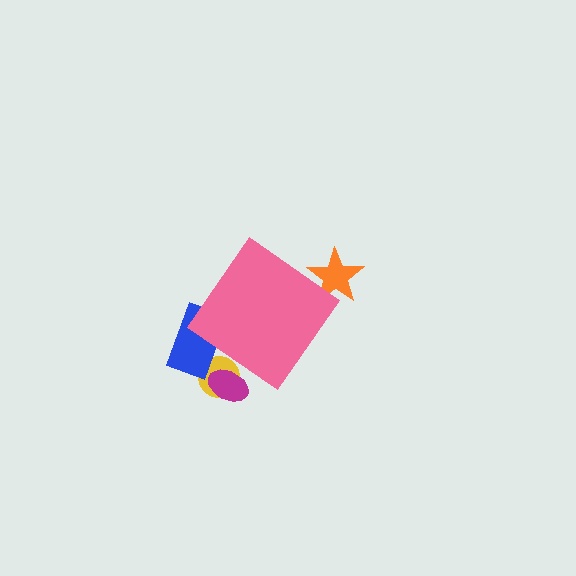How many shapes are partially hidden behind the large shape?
4 shapes are partially hidden.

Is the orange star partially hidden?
Yes, the orange star is partially hidden behind the pink diamond.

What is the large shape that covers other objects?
A pink diamond.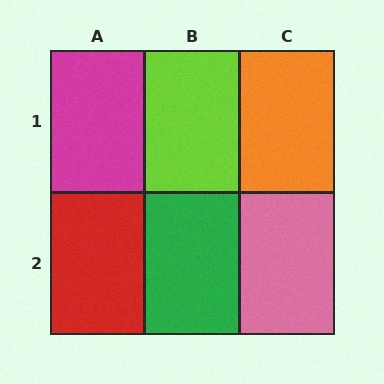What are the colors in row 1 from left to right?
Magenta, lime, orange.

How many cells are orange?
1 cell is orange.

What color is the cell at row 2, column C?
Pink.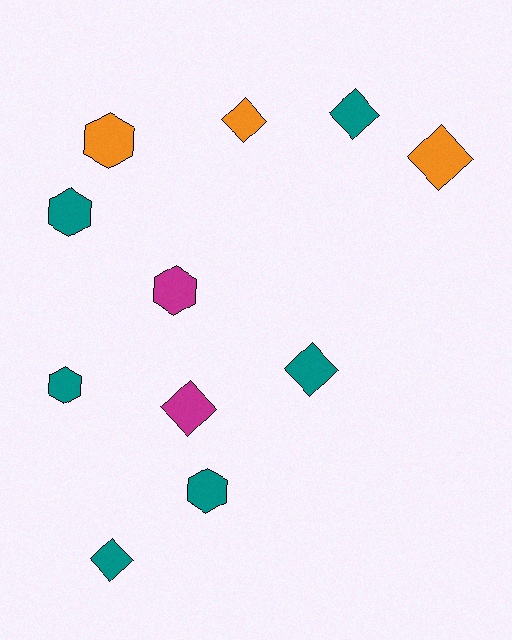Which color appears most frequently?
Teal, with 6 objects.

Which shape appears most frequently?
Diamond, with 6 objects.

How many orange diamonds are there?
There are 2 orange diamonds.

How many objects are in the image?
There are 11 objects.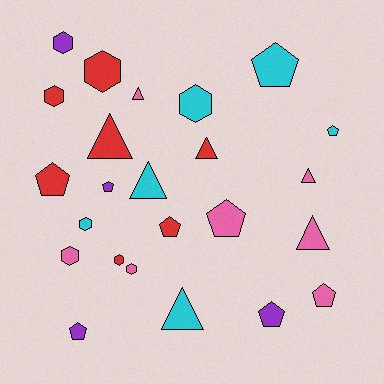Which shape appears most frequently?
Pentagon, with 9 objects.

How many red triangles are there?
There are 2 red triangles.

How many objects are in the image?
There are 24 objects.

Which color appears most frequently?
Red, with 7 objects.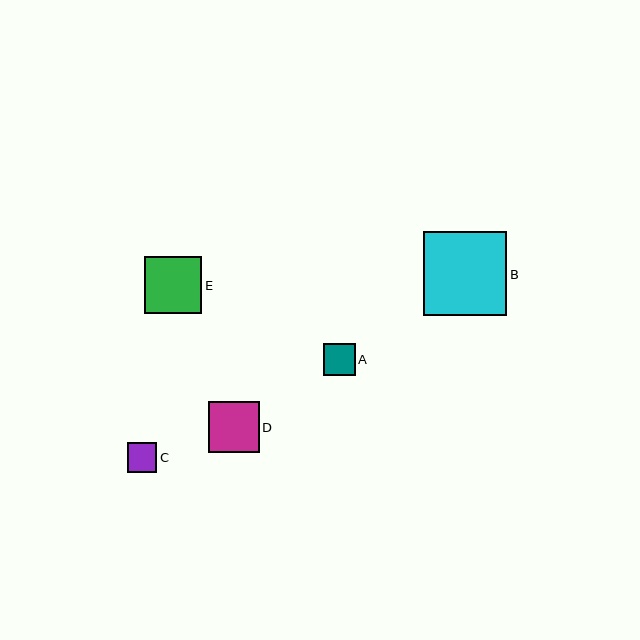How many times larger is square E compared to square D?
Square E is approximately 1.1 times the size of square D.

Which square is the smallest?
Square C is the smallest with a size of approximately 29 pixels.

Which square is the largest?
Square B is the largest with a size of approximately 83 pixels.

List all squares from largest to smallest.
From largest to smallest: B, E, D, A, C.